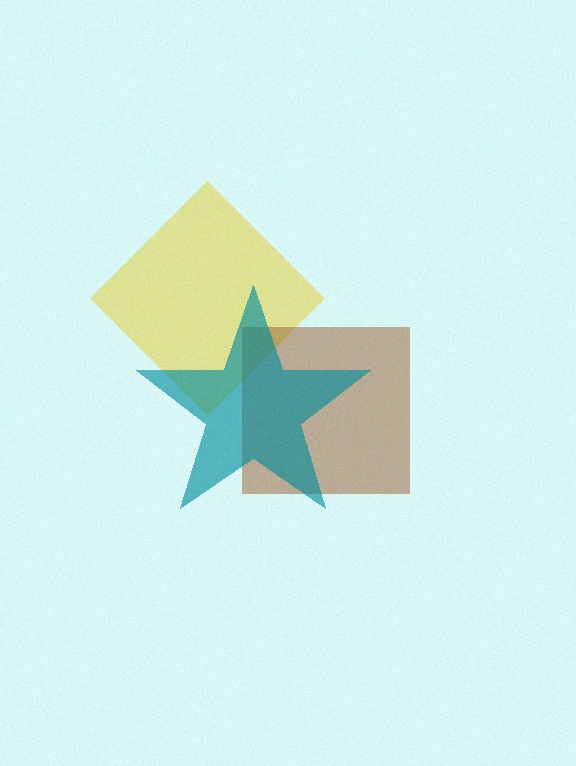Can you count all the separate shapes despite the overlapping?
Yes, there are 3 separate shapes.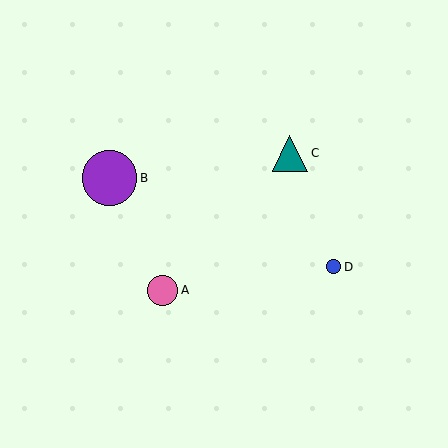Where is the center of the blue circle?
The center of the blue circle is at (333, 267).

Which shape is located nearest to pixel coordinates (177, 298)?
The pink circle (labeled A) at (163, 290) is nearest to that location.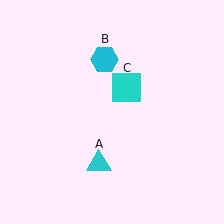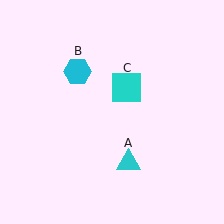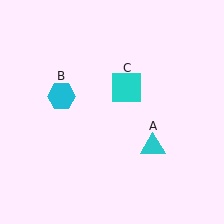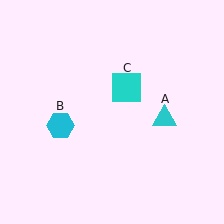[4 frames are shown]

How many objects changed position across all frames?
2 objects changed position: cyan triangle (object A), cyan hexagon (object B).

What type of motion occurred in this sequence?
The cyan triangle (object A), cyan hexagon (object B) rotated counterclockwise around the center of the scene.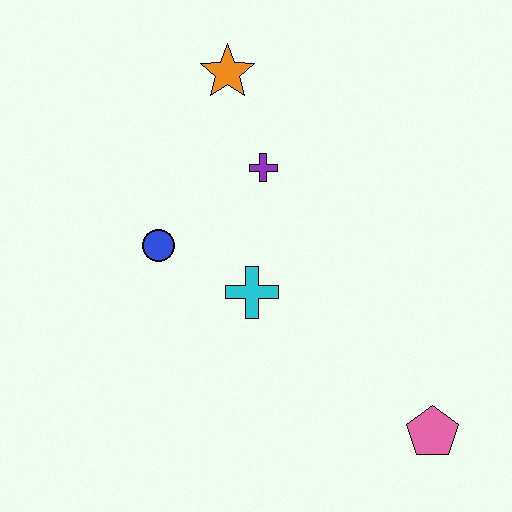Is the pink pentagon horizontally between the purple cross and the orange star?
No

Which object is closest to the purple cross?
The orange star is closest to the purple cross.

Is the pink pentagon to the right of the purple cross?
Yes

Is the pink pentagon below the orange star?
Yes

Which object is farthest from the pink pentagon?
The orange star is farthest from the pink pentagon.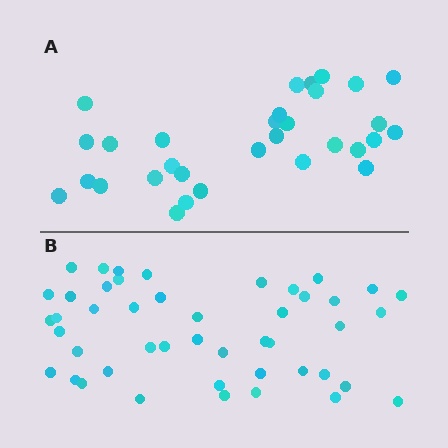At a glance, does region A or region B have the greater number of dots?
Region B (the bottom region) has more dots.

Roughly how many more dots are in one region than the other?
Region B has approximately 15 more dots than region A.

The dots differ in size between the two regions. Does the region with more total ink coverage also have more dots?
No. Region A has more total ink coverage because its dots are larger, but region B actually contains more individual dots. Total area can be misleading — the number of items is what matters here.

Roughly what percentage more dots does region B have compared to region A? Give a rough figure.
About 50% more.